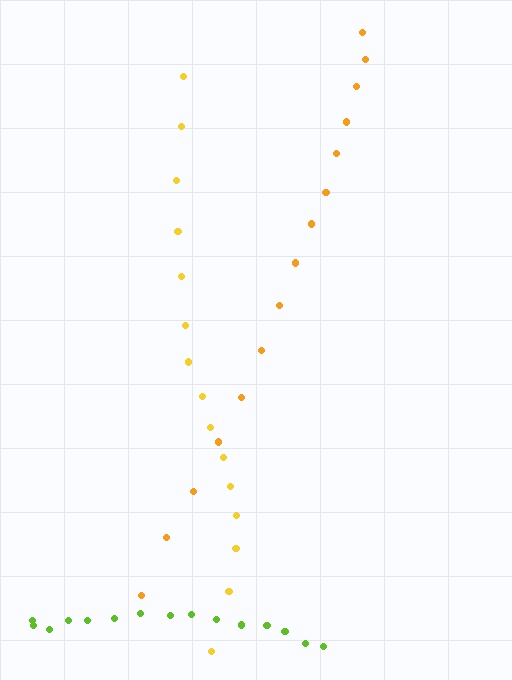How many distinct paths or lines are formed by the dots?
There are 3 distinct paths.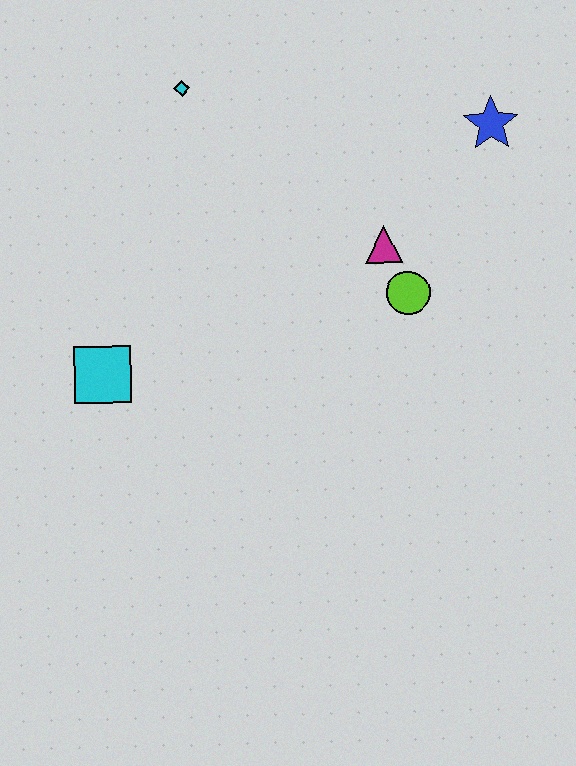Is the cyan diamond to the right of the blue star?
No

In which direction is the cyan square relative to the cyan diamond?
The cyan square is below the cyan diamond.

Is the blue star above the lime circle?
Yes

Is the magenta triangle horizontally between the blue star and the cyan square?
Yes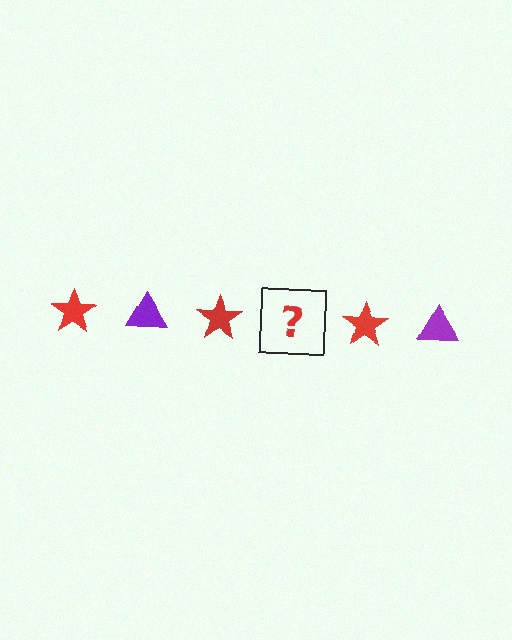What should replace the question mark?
The question mark should be replaced with a purple triangle.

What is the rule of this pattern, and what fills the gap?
The rule is that the pattern alternates between red star and purple triangle. The gap should be filled with a purple triangle.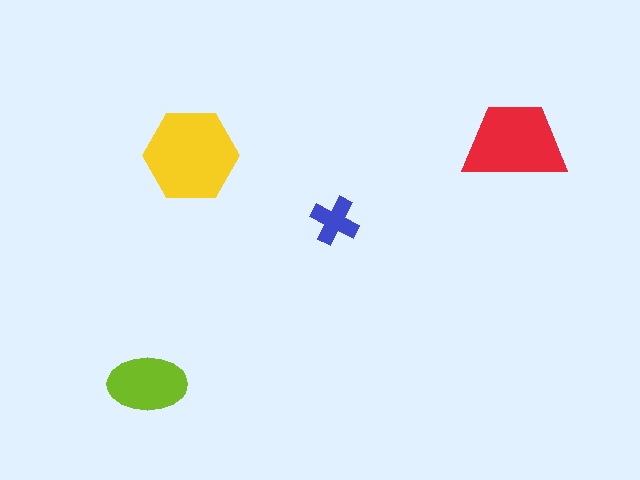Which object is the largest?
The yellow hexagon.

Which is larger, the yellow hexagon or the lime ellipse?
The yellow hexagon.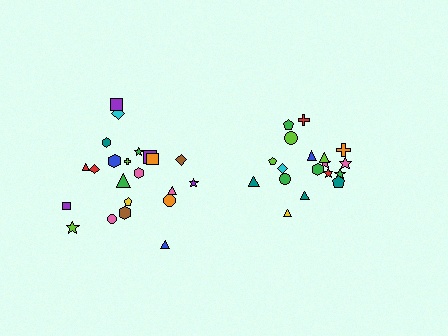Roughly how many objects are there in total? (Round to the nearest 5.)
Roughly 40 objects in total.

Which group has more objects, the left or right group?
The left group.